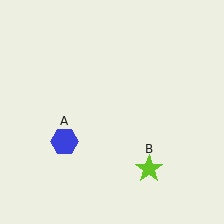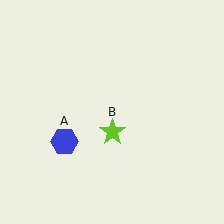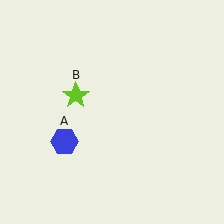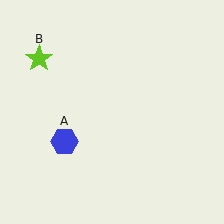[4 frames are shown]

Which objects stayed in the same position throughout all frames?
Blue hexagon (object A) remained stationary.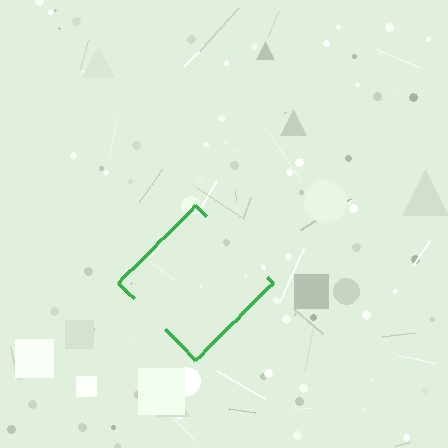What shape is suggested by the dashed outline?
The dashed outline suggests a diamond.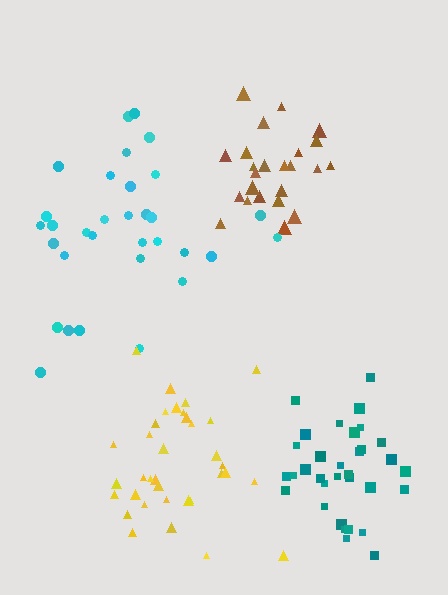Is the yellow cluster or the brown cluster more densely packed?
Brown.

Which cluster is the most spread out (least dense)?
Cyan.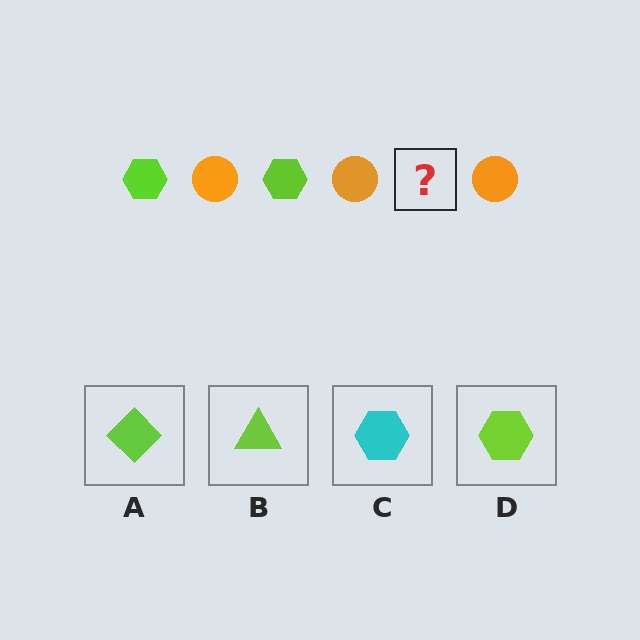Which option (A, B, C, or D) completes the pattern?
D.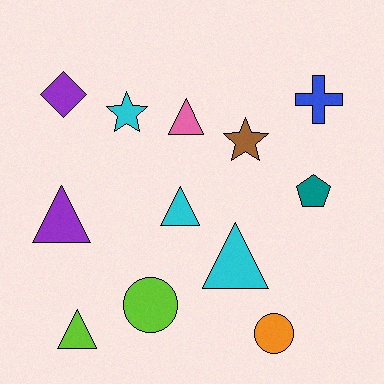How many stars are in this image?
There are 2 stars.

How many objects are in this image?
There are 12 objects.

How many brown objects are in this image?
There is 1 brown object.